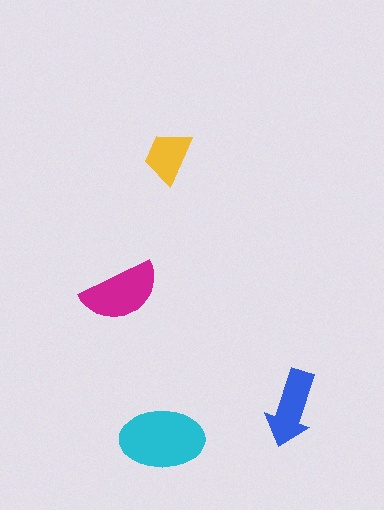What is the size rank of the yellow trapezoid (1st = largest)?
4th.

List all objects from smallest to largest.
The yellow trapezoid, the blue arrow, the magenta semicircle, the cyan ellipse.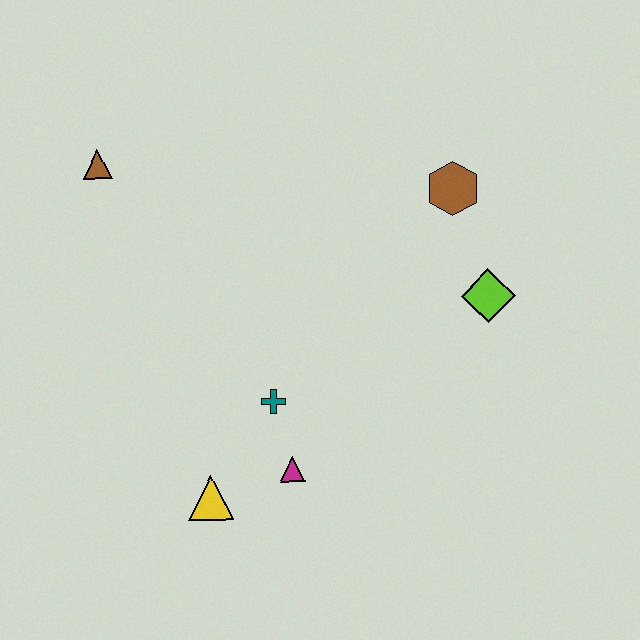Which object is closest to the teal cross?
The magenta triangle is closest to the teal cross.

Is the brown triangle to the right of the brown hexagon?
No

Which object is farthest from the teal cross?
The brown triangle is farthest from the teal cross.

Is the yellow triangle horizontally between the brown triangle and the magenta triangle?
Yes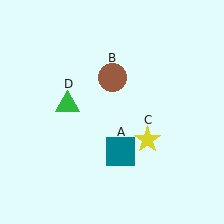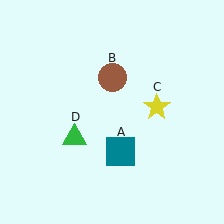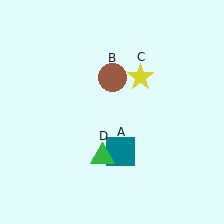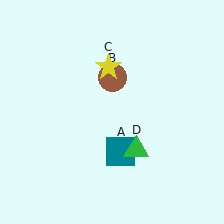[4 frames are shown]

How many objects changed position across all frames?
2 objects changed position: yellow star (object C), green triangle (object D).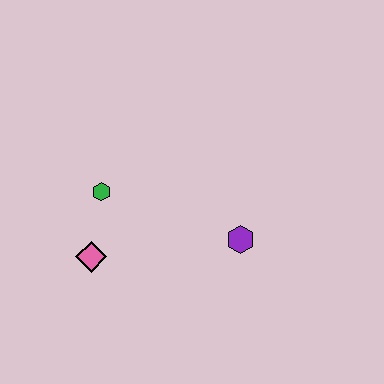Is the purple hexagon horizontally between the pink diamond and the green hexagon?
No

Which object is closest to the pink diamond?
The green hexagon is closest to the pink diamond.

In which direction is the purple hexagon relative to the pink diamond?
The purple hexagon is to the right of the pink diamond.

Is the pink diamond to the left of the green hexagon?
Yes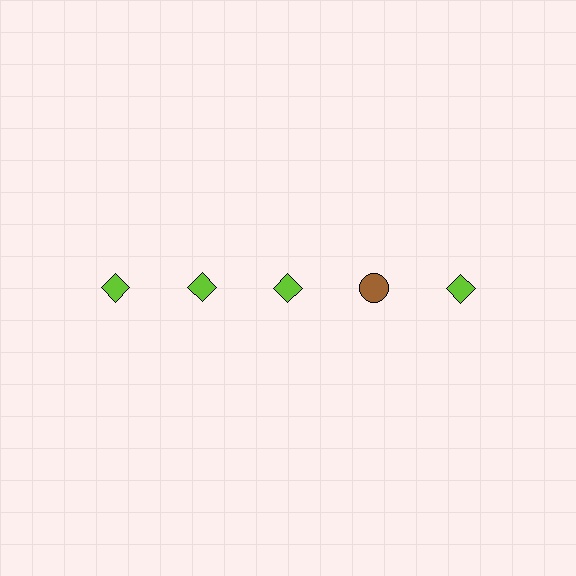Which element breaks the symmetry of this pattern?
The brown circle in the top row, second from right column breaks the symmetry. All other shapes are lime diamonds.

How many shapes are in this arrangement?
There are 5 shapes arranged in a grid pattern.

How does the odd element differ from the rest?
It differs in both color (brown instead of lime) and shape (circle instead of diamond).